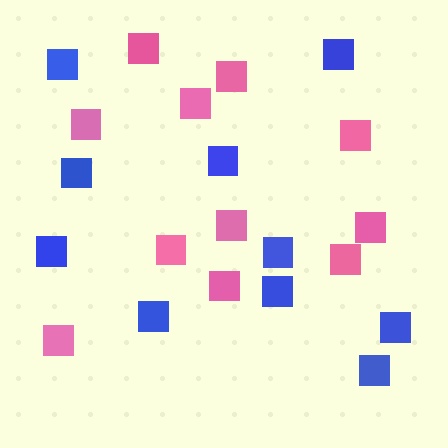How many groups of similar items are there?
There are 2 groups: one group of pink squares (11) and one group of blue squares (10).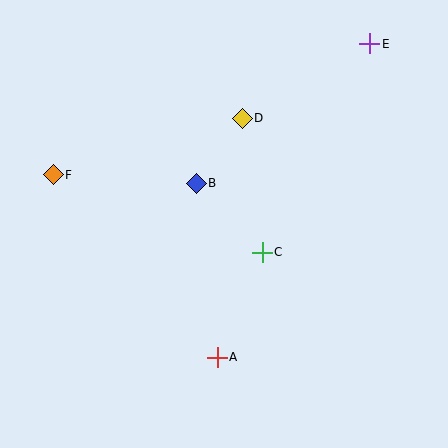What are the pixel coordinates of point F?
Point F is at (53, 175).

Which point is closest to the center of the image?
Point C at (262, 252) is closest to the center.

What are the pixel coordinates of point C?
Point C is at (262, 252).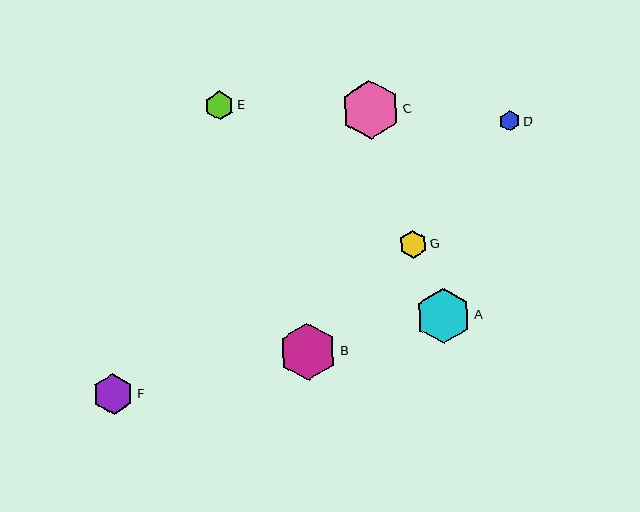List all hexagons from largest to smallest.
From largest to smallest: C, B, A, F, E, G, D.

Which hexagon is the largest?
Hexagon C is the largest with a size of approximately 59 pixels.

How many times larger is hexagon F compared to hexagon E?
Hexagon F is approximately 1.4 times the size of hexagon E.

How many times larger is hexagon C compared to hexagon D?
Hexagon C is approximately 2.9 times the size of hexagon D.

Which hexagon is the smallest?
Hexagon D is the smallest with a size of approximately 21 pixels.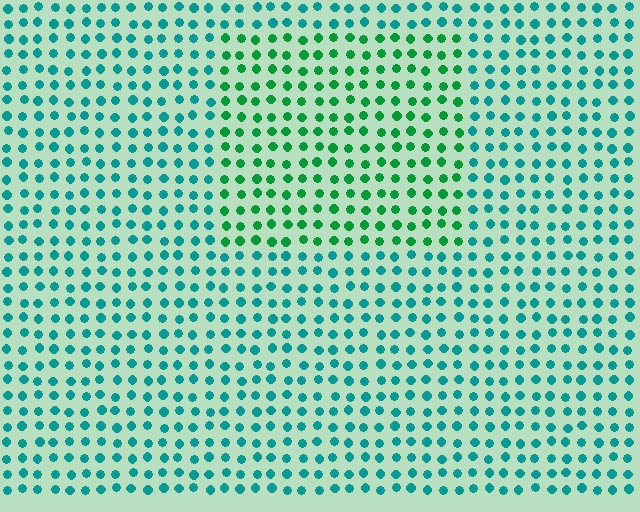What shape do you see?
I see a rectangle.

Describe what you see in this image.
The image is filled with small teal elements in a uniform arrangement. A rectangle-shaped region is visible where the elements are tinted to a slightly different hue, forming a subtle color boundary.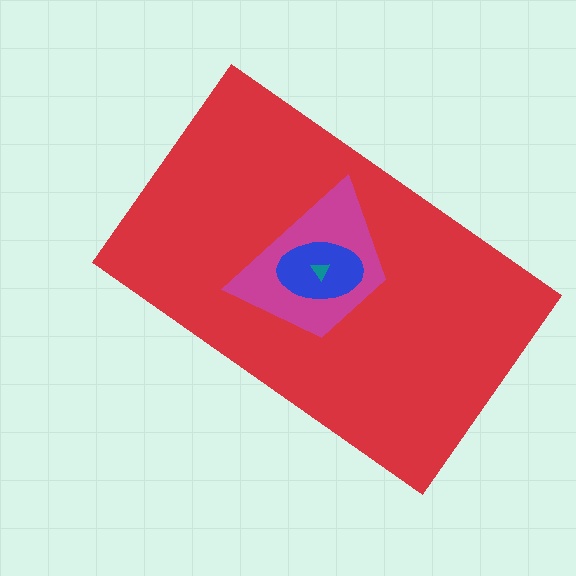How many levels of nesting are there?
4.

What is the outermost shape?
The red rectangle.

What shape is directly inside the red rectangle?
The magenta trapezoid.